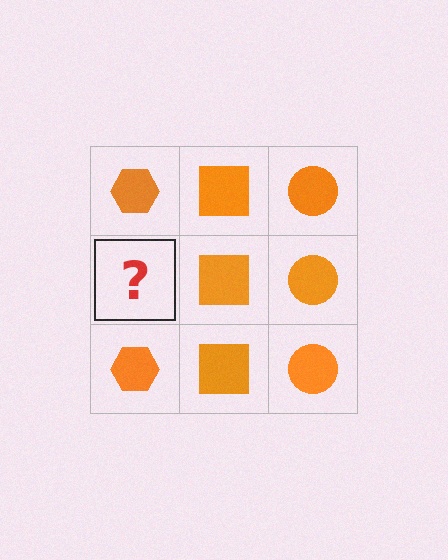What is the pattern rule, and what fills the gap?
The rule is that each column has a consistent shape. The gap should be filled with an orange hexagon.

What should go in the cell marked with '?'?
The missing cell should contain an orange hexagon.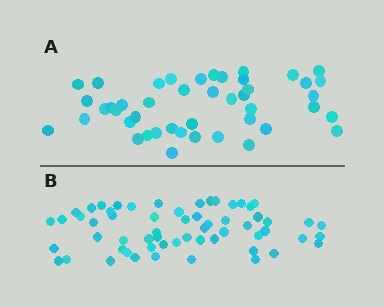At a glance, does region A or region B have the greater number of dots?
Region B (the bottom region) has more dots.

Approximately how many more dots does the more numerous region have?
Region B has approximately 15 more dots than region A.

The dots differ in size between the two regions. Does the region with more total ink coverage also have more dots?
No. Region A has more total ink coverage because its dots are larger, but region B actually contains more individual dots. Total area can be misleading — the number of items is what matters here.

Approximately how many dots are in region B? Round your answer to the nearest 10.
About 60 dots.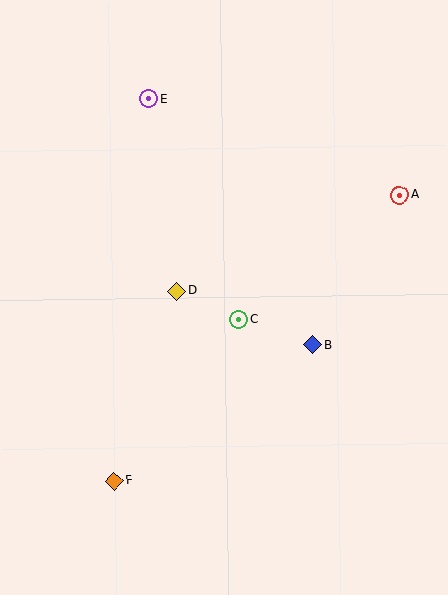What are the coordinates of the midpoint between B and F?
The midpoint between B and F is at (213, 413).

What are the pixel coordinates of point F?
Point F is at (114, 481).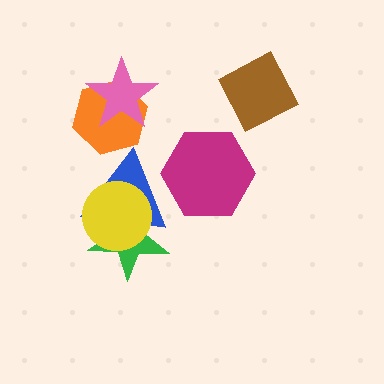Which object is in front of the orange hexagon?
The pink star is in front of the orange hexagon.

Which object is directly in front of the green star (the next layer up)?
The blue triangle is directly in front of the green star.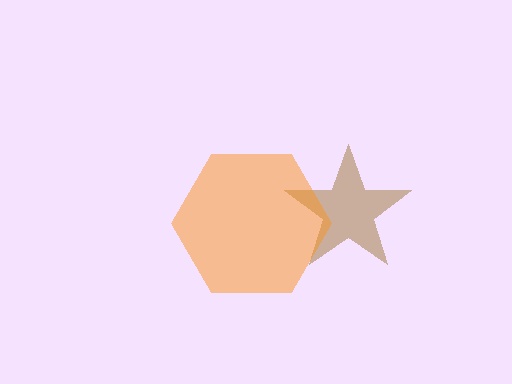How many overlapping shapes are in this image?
There are 2 overlapping shapes in the image.